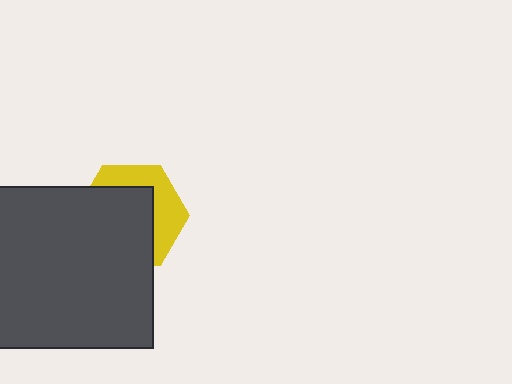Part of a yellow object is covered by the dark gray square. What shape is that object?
It is a hexagon.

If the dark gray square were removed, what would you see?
You would see the complete yellow hexagon.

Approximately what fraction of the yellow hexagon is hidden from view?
Roughly 62% of the yellow hexagon is hidden behind the dark gray square.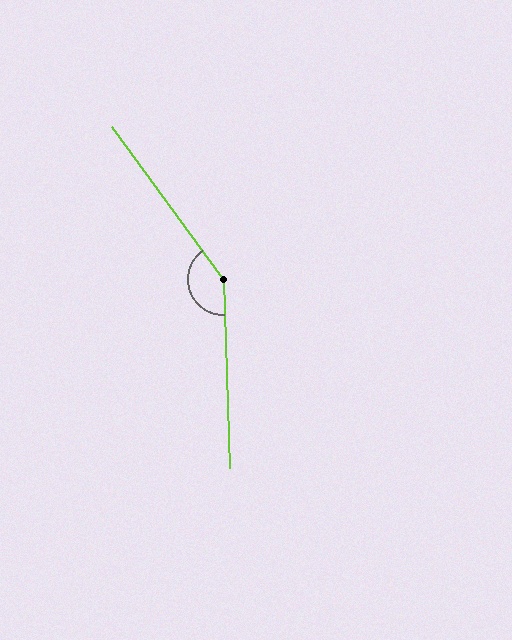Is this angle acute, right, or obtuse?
It is obtuse.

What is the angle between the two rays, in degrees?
Approximately 146 degrees.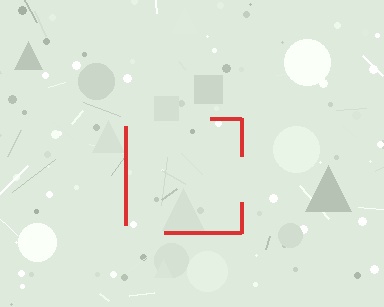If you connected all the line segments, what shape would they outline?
They would outline a square.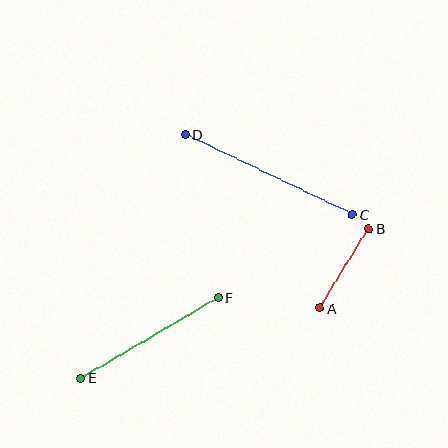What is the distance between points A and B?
The distance is approximately 93 pixels.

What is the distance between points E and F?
The distance is approximately 159 pixels.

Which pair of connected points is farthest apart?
Points C and D are farthest apart.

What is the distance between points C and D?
The distance is approximately 185 pixels.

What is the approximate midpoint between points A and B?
The midpoint is at approximately (344, 269) pixels.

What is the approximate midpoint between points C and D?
The midpoint is at approximately (269, 175) pixels.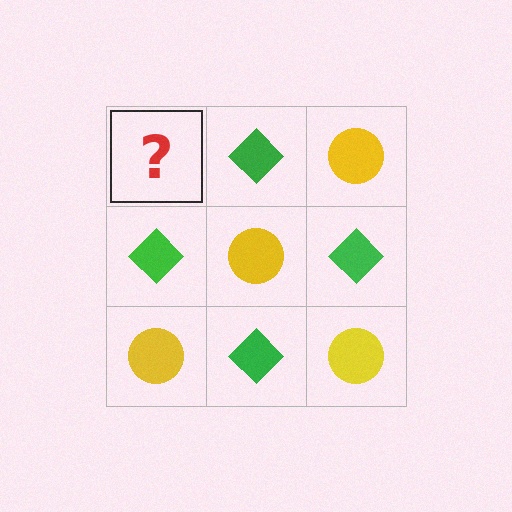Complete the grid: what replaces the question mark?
The question mark should be replaced with a yellow circle.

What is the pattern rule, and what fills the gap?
The rule is that it alternates yellow circle and green diamond in a checkerboard pattern. The gap should be filled with a yellow circle.